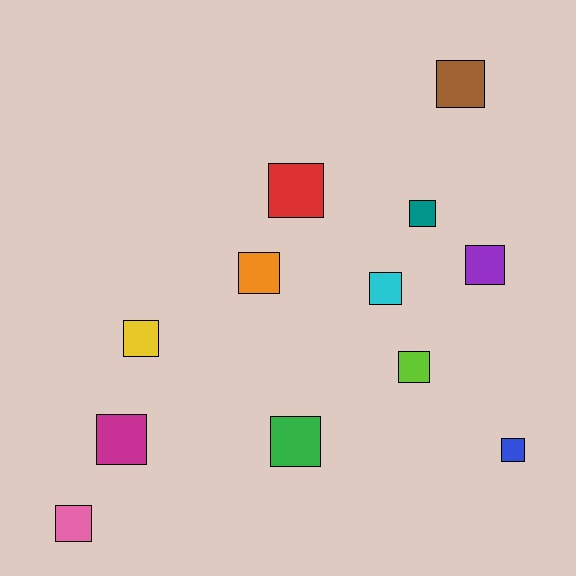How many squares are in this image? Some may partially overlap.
There are 12 squares.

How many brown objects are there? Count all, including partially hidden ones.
There is 1 brown object.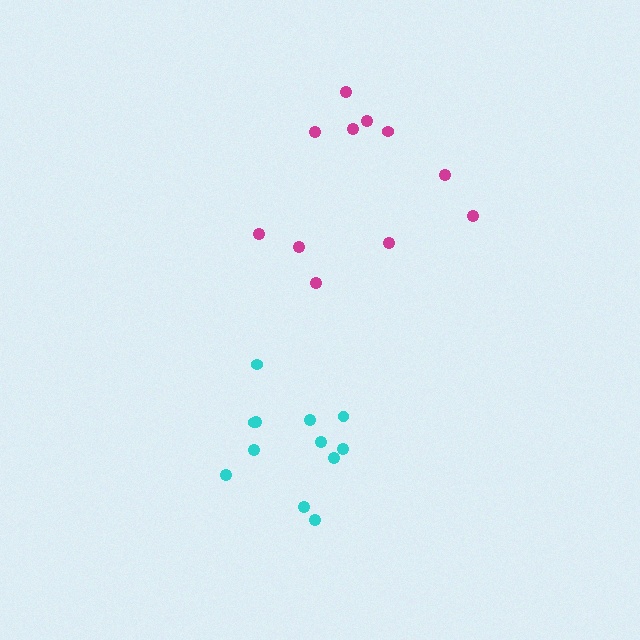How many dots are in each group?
Group 1: 12 dots, Group 2: 11 dots (23 total).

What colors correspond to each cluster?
The clusters are colored: cyan, magenta.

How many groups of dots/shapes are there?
There are 2 groups.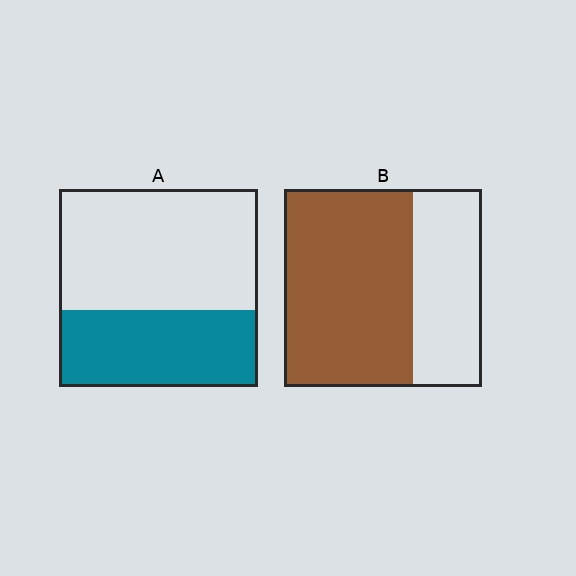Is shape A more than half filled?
No.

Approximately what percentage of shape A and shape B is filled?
A is approximately 40% and B is approximately 65%.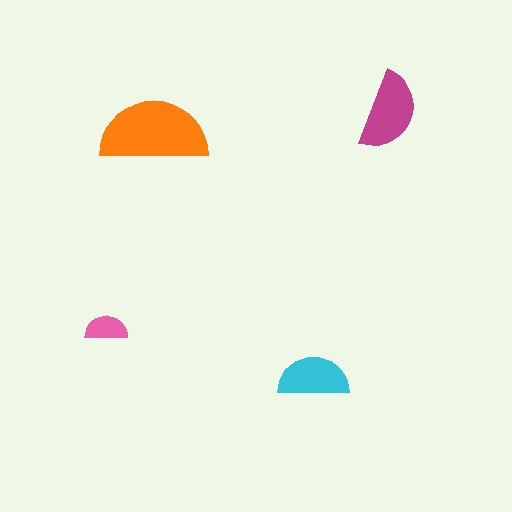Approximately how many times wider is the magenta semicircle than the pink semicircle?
About 2 times wider.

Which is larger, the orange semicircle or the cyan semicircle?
The orange one.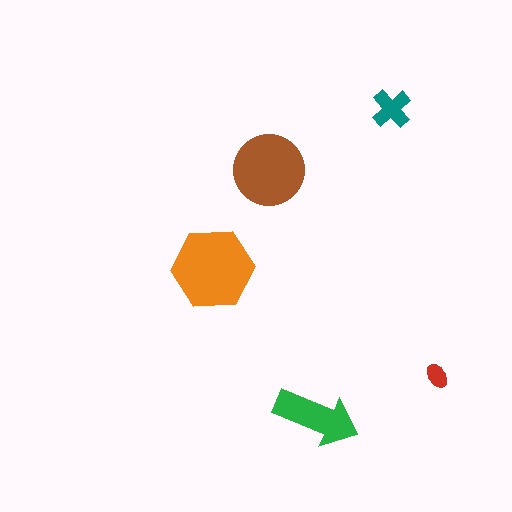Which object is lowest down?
The green arrow is bottommost.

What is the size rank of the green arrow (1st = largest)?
3rd.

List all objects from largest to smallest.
The orange hexagon, the brown circle, the green arrow, the teal cross, the red ellipse.